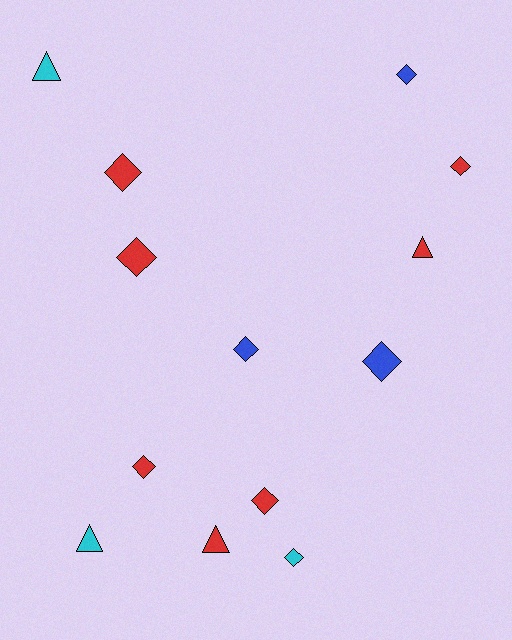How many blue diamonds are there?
There are 3 blue diamonds.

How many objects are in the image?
There are 13 objects.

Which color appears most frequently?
Red, with 7 objects.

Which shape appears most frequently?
Diamond, with 9 objects.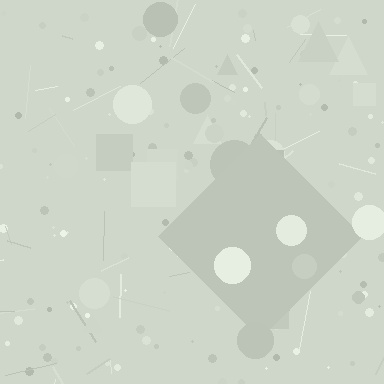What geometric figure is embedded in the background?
A diamond is embedded in the background.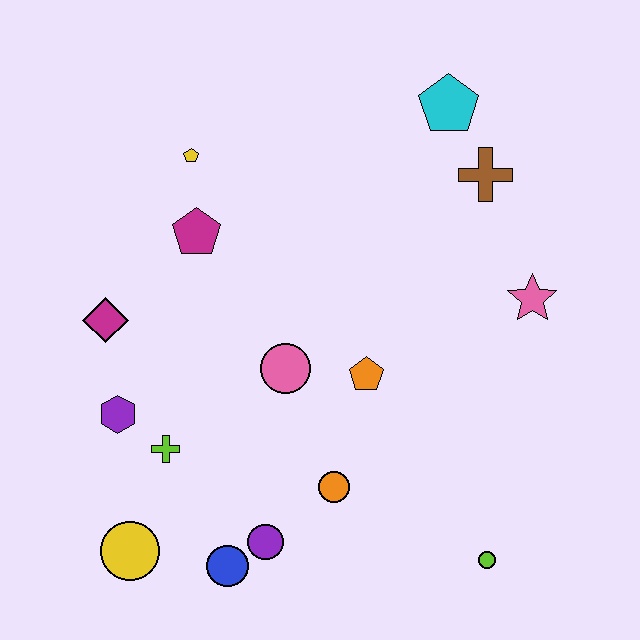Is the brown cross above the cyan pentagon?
No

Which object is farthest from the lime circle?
The yellow pentagon is farthest from the lime circle.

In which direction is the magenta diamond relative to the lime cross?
The magenta diamond is above the lime cross.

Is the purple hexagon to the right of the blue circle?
No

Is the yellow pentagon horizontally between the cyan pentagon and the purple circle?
No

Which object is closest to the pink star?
The brown cross is closest to the pink star.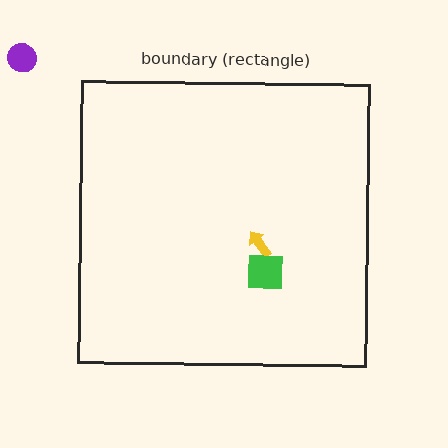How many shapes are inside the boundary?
2 inside, 1 outside.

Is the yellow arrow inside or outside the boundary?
Inside.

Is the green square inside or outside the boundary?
Inside.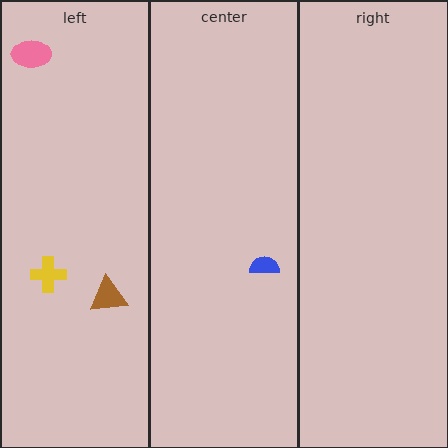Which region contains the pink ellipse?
The left region.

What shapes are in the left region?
The brown triangle, the pink ellipse, the yellow cross.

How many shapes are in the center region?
1.